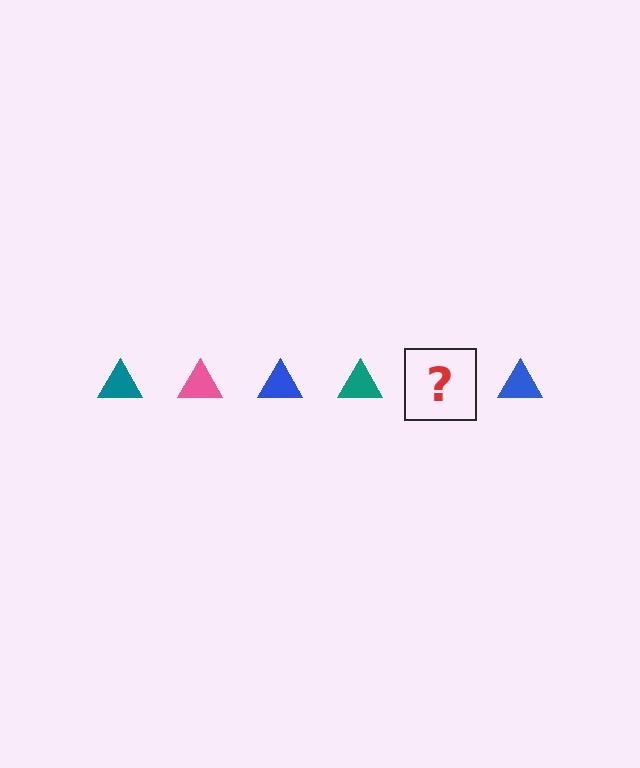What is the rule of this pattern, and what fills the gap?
The rule is that the pattern cycles through teal, pink, blue triangles. The gap should be filled with a pink triangle.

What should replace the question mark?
The question mark should be replaced with a pink triangle.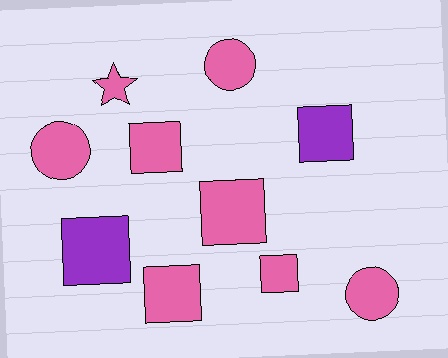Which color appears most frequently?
Pink, with 8 objects.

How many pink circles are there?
There are 3 pink circles.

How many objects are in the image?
There are 10 objects.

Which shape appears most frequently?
Square, with 6 objects.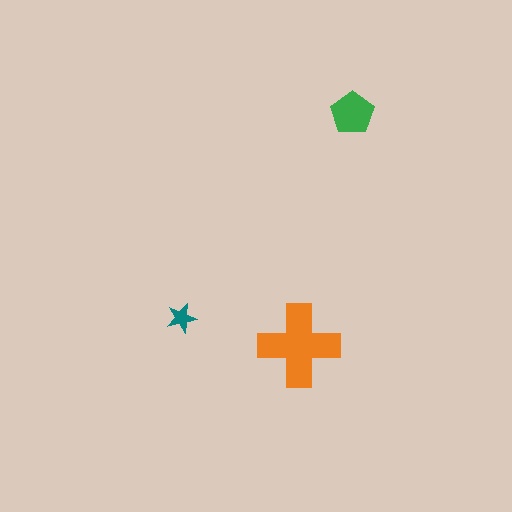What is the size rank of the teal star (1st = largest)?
3rd.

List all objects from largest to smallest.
The orange cross, the green pentagon, the teal star.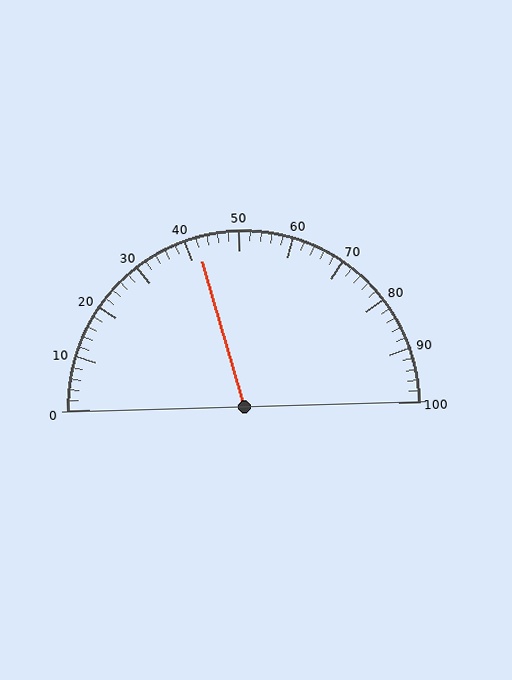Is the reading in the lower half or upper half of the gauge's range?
The reading is in the lower half of the range (0 to 100).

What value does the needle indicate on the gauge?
The needle indicates approximately 42.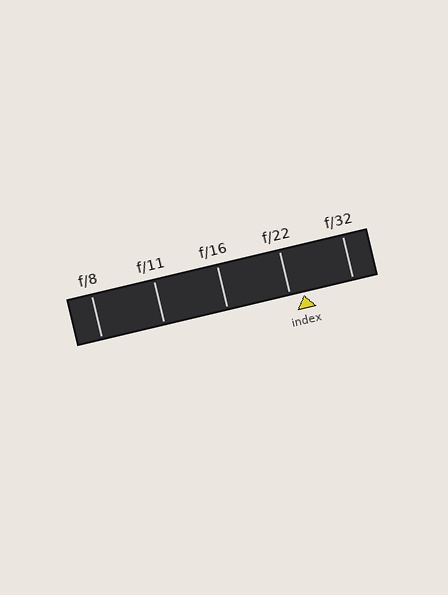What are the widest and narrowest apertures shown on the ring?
The widest aperture shown is f/8 and the narrowest is f/32.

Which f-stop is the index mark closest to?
The index mark is closest to f/22.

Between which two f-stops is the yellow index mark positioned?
The index mark is between f/22 and f/32.